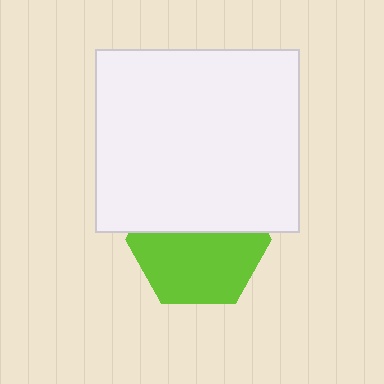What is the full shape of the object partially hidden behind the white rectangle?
The partially hidden object is a lime hexagon.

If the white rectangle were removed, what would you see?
You would see the complete lime hexagon.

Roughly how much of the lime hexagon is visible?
About half of it is visible (roughly 56%).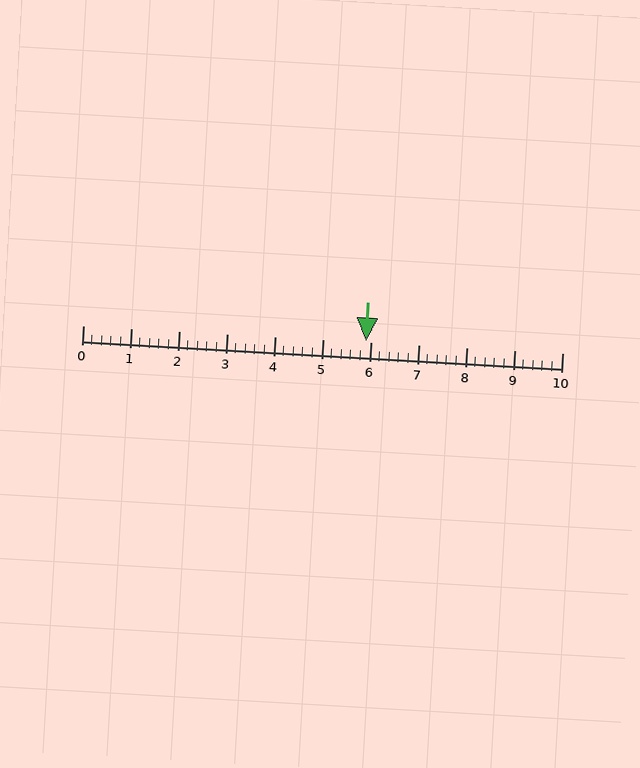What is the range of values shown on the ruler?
The ruler shows values from 0 to 10.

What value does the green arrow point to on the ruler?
The green arrow points to approximately 5.9.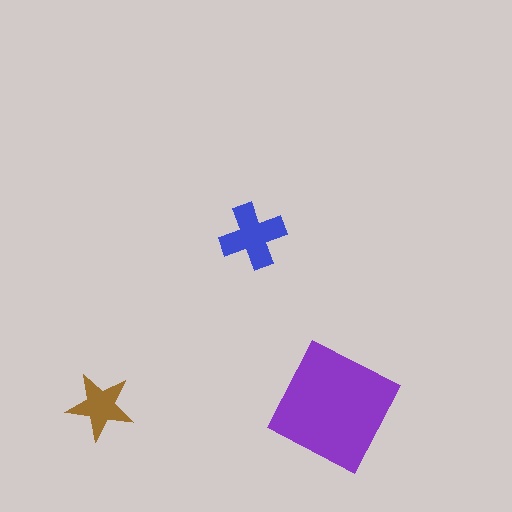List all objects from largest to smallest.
The purple square, the blue cross, the brown star.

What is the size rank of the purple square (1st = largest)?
1st.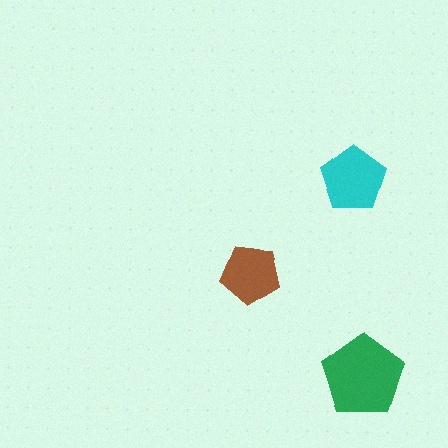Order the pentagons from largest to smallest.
the green one, the cyan one, the brown one.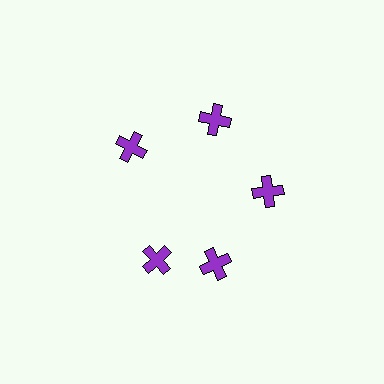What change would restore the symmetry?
The symmetry would be restored by rotating it back into even spacing with its neighbors so that all 5 crosses sit at equal angles and equal distance from the center.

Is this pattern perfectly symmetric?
No. The 5 purple crosses are arranged in a ring, but one element near the 8 o'clock position is rotated out of alignment along the ring, breaking the 5-fold rotational symmetry.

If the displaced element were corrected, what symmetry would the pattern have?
It would have 5-fold rotational symmetry — the pattern would map onto itself every 72 degrees.